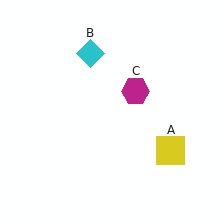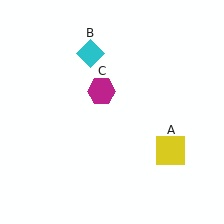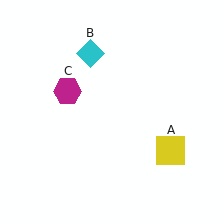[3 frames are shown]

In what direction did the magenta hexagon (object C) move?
The magenta hexagon (object C) moved left.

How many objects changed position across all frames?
1 object changed position: magenta hexagon (object C).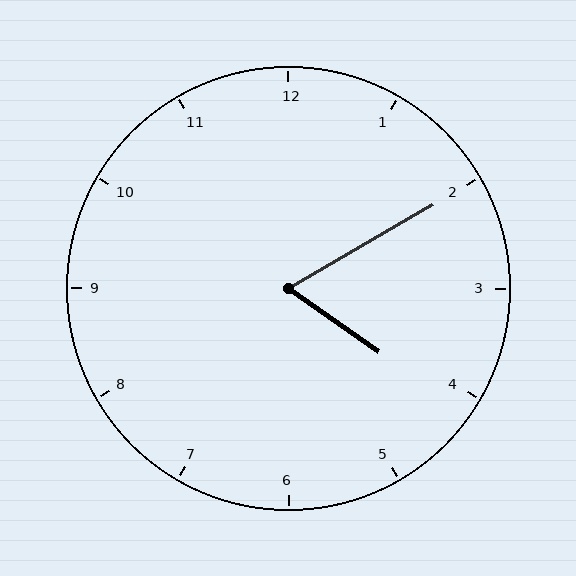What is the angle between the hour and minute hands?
Approximately 65 degrees.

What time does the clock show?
4:10.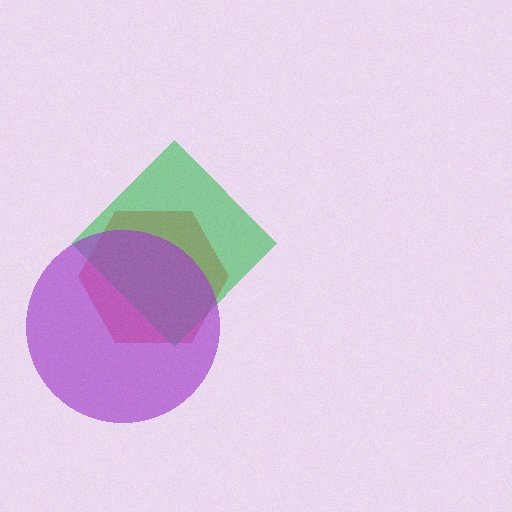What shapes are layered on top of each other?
The layered shapes are: a red hexagon, a green diamond, a purple circle.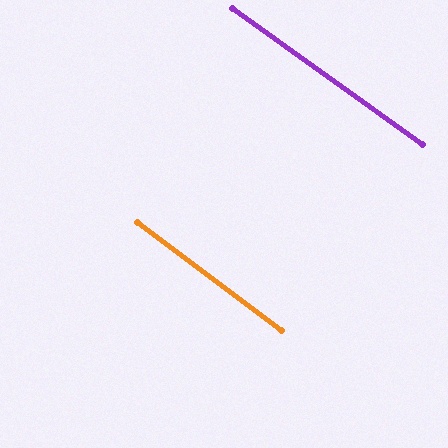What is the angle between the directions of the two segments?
Approximately 1 degree.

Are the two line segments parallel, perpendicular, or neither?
Parallel — their directions differ by only 1.2°.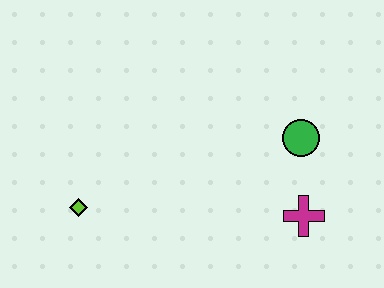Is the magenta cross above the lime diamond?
No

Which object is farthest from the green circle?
The lime diamond is farthest from the green circle.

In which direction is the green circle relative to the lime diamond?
The green circle is to the right of the lime diamond.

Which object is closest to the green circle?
The magenta cross is closest to the green circle.